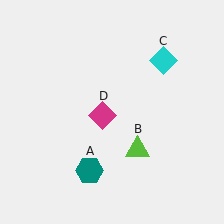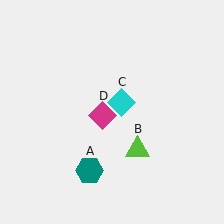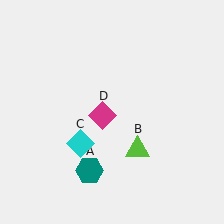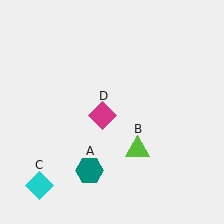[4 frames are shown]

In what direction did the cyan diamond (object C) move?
The cyan diamond (object C) moved down and to the left.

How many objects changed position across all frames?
1 object changed position: cyan diamond (object C).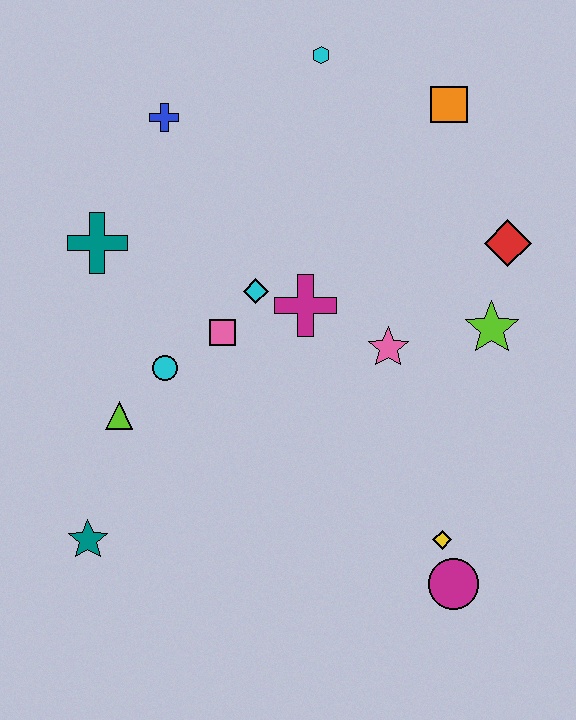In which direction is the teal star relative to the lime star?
The teal star is to the left of the lime star.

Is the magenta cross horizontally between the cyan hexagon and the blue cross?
Yes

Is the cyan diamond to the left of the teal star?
No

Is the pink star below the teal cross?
Yes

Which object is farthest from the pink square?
The magenta circle is farthest from the pink square.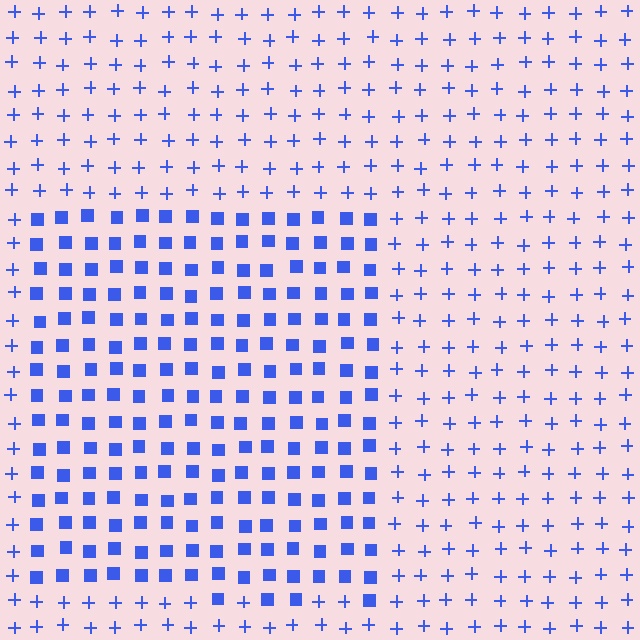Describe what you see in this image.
The image is filled with small blue elements arranged in a uniform grid. A rectangle-shaped region contains squares, while the surrounding area contains plus signs. The boundary is defined purely by the change in element shape.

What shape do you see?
I see a rectangle.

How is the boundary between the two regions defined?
The boundary is defined by a change in element shape: squares inside vs. plus signs outside. All elements share the same color and spacing.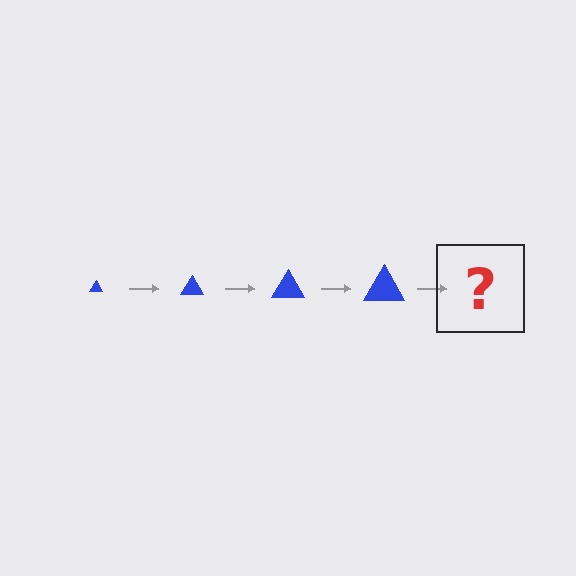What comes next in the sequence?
The next element should be a blue triangle, larger than the previous one.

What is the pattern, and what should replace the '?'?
The pattern is that the triangle gets progressively larger each step. The '?' should be a blue triangle, larger than the previous one.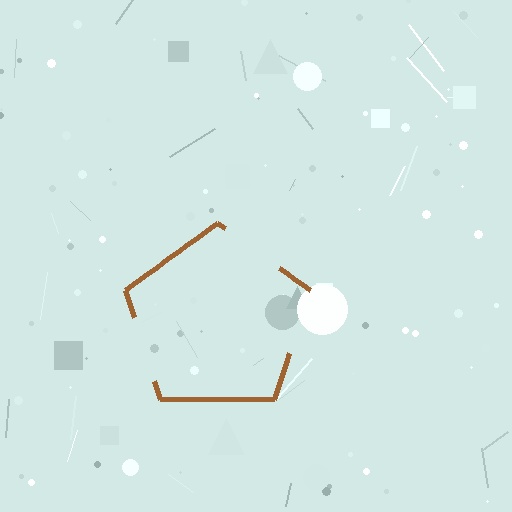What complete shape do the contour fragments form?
The contour fragments form a pentagon.